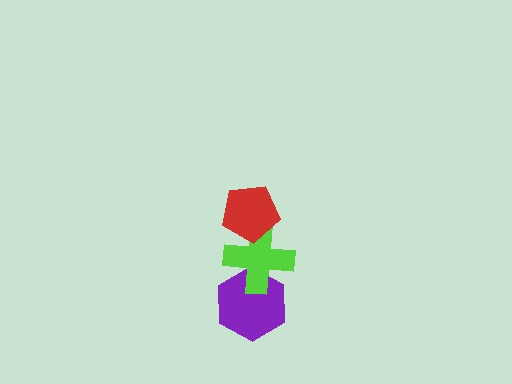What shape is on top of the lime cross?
The red pentagon is on top of the lime cross.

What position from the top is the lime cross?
The lime cross is 2nd from the top.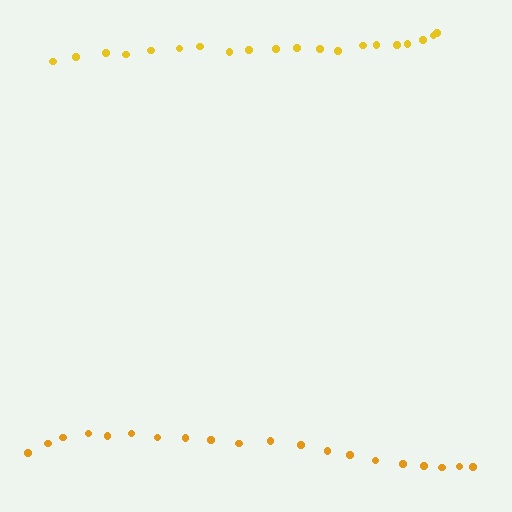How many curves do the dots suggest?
There are 2 distinct paths.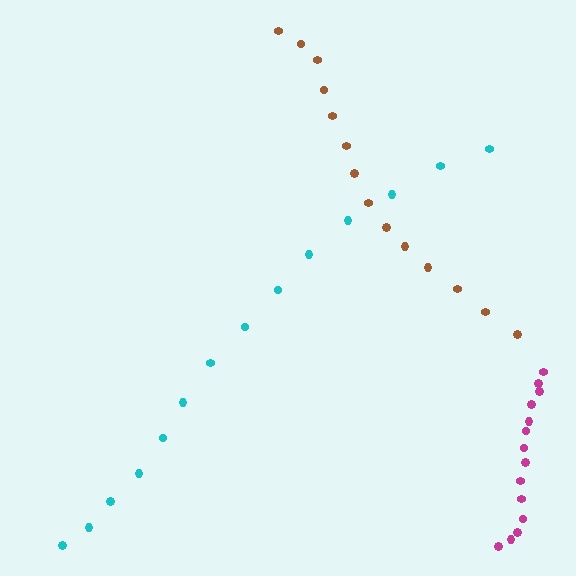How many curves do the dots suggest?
There are 3 distinct paths.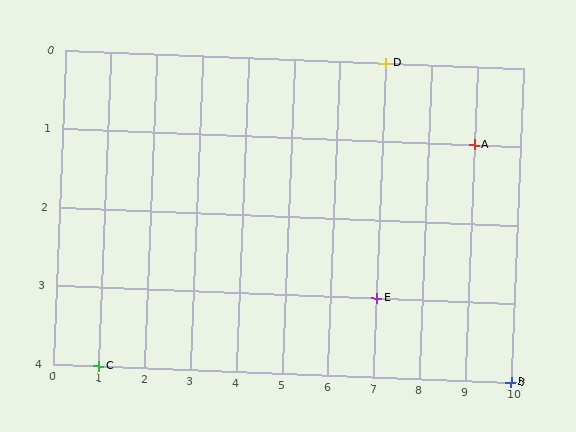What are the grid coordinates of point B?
Point B is at grid coordinates (10, 4).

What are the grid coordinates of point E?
Point E is at grid coordinates (7, 3).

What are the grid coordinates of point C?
Point C is at grid coordinates (1, 4).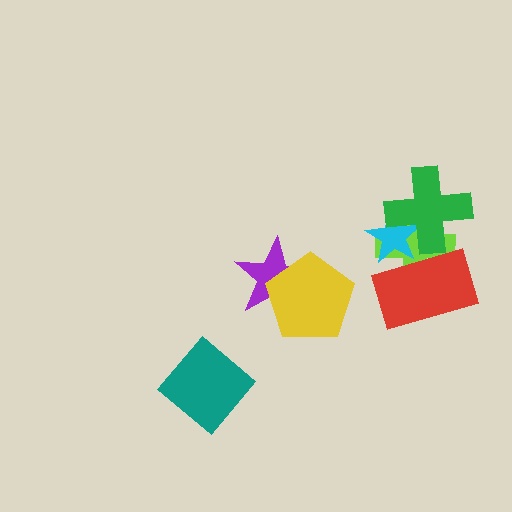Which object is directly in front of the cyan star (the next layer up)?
The green cross is directly in front of the cyan star.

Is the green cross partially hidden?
Yes, it is partially covered by another shape.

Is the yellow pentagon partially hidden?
No, no other shape covers it.